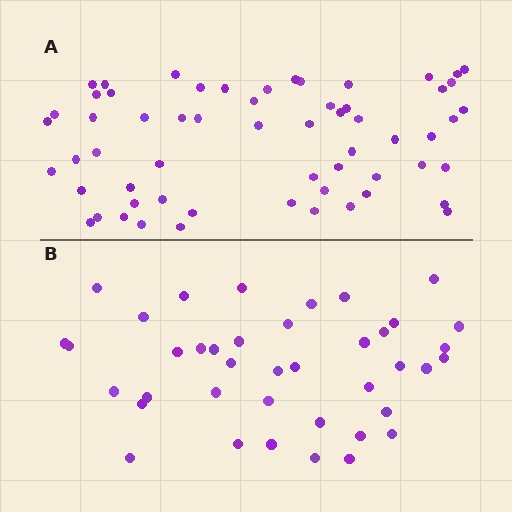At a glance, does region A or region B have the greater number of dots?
Region A (the top region) has more dots.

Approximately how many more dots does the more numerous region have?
Region A has approximately 20 more dots than region B.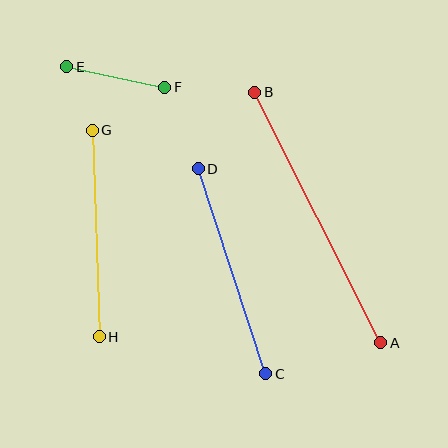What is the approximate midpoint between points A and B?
The midpoint is at approximately (318, 218) pixels.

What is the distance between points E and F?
The distance is approximately 100 pixels.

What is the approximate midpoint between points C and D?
The midpoint is at approximately (232, 271) pixels.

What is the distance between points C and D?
The distance is approximately 216 pixels.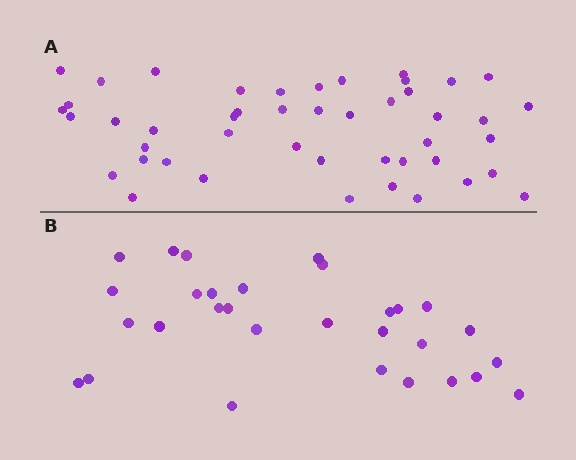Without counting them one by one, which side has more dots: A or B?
Region A (the top region) has more dots.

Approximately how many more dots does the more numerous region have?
Region A has approximately 15 more dots than region B.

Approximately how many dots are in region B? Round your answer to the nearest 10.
About 30 dots.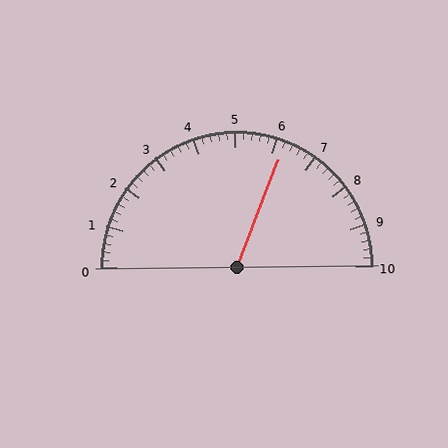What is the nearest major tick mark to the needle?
The nearest major tick mark is 6.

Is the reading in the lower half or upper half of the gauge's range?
The reading is in the upper half of the range (0 to 10).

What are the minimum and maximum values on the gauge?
The gauge ranges from 0 to 10.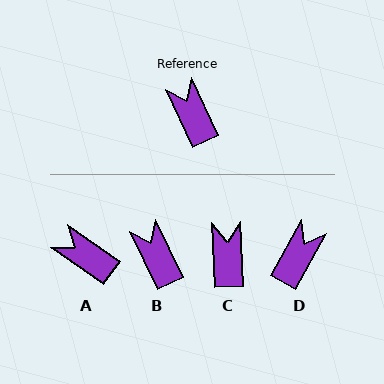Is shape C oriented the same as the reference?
No, it is off by about 24 degrees.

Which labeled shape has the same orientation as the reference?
B.